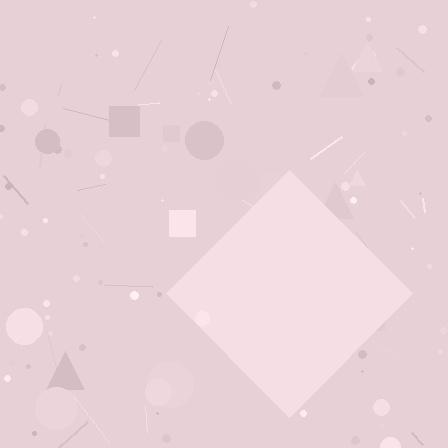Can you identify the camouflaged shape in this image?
The camouflaged shape is a diamond.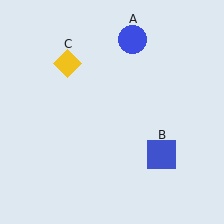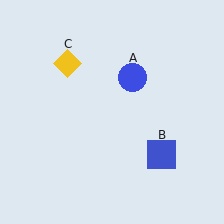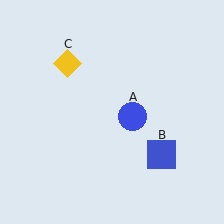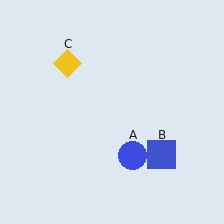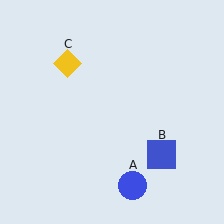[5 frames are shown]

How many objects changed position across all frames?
1 object changed position: blue circle (object A).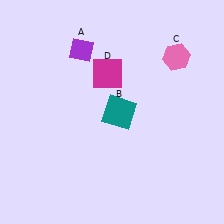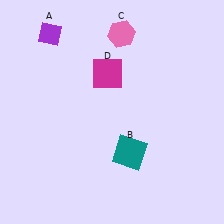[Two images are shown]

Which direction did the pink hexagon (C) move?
The pink hexagon (C) moved left.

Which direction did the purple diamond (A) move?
The purple diamond (A) moved left.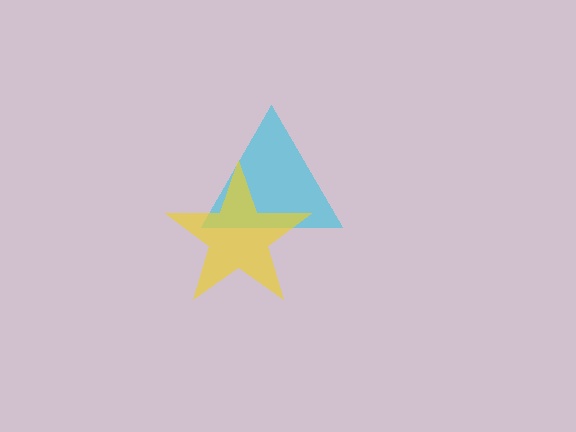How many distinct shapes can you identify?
There are 2 distinct shapes: a cyan triangle, a yellow star.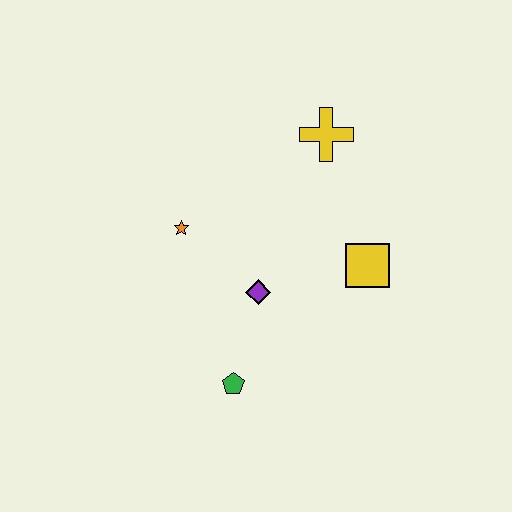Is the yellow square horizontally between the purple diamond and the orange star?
No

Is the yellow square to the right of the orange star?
Yes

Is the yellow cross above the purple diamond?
Yes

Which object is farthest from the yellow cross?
The green pentagon is farthest from the yellow cross.